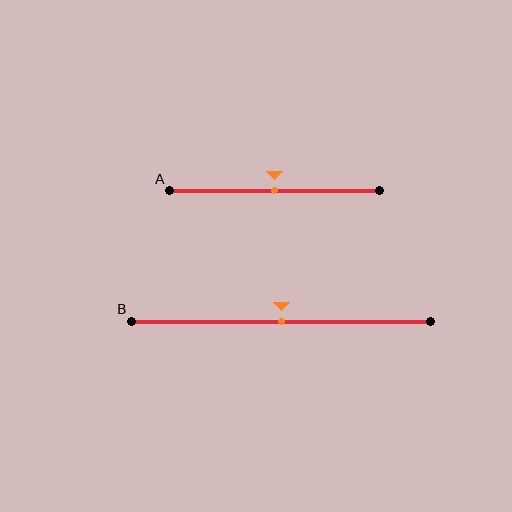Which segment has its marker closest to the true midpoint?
Segment A has its marker closest to the true midpoint.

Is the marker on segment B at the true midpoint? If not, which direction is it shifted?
Yes, the marker on segment B is at the true midpoint.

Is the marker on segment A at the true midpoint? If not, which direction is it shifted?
Yes, the marker on segment A is at the true midpoint.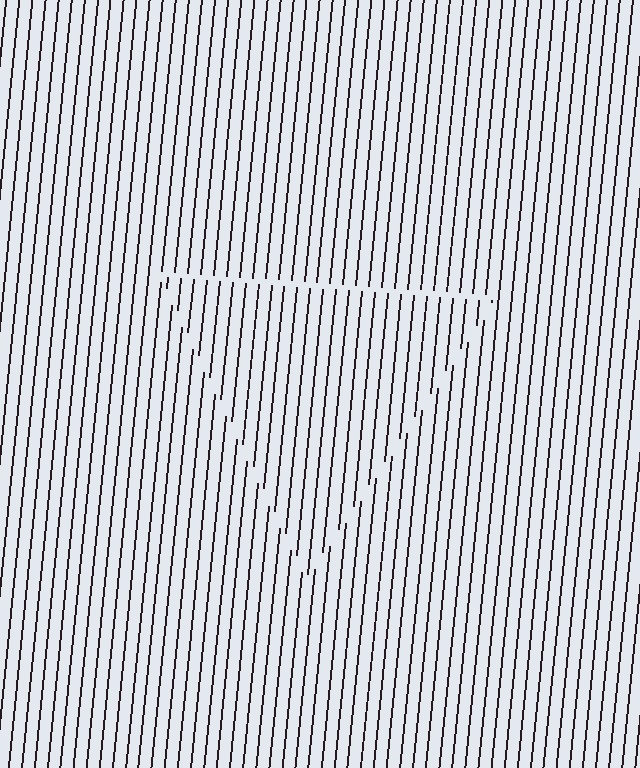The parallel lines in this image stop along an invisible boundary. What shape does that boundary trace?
An illusory triangle. The interior of the shape contains the same grating, shifted by half a period — the contour is defined by the phase discontinuity where line-ends from the inner and outer gratings abut.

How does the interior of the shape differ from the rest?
The interior of the shape contains the same grating, shifted by half a period — the contour is defined by the phase discontinuity where line-ends from the inner and outer gratings abut.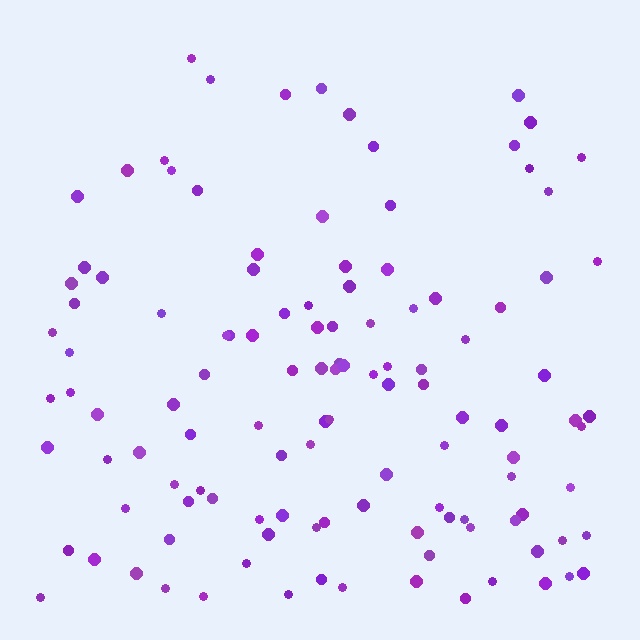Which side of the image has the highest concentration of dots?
The bottom.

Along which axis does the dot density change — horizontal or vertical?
Vertical.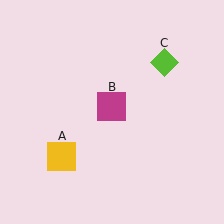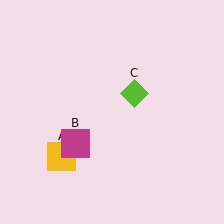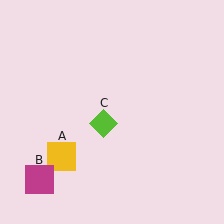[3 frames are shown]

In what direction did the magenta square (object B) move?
The magenta square (object B) moved down and to the left.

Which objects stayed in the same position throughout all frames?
Yellow square (object A) remained stationary.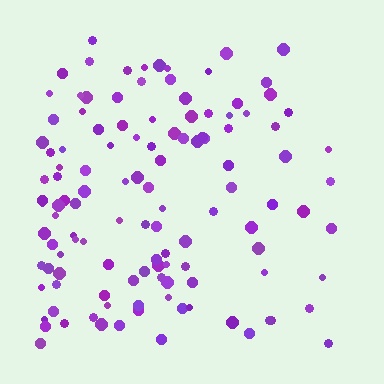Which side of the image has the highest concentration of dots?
The left.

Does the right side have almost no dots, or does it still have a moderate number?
Still a moderate number, just noticeably fewer than the left.